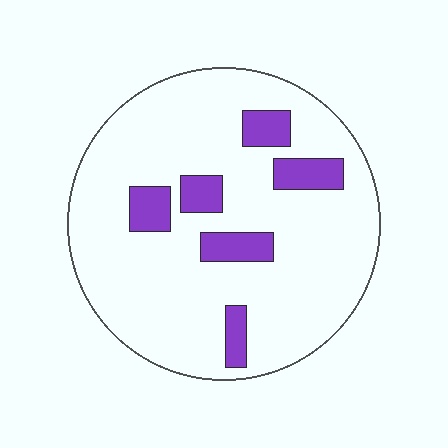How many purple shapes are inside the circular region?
6.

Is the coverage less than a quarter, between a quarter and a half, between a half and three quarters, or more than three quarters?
Less than a quarter.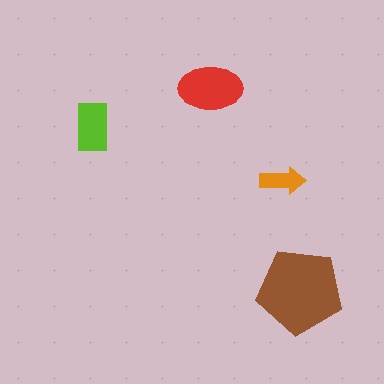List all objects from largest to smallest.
The brown pentagon, the red ellipse, the lime rectangle, the orange arrow.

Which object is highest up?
The red ellipse is topmost.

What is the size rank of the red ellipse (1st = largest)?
2nd.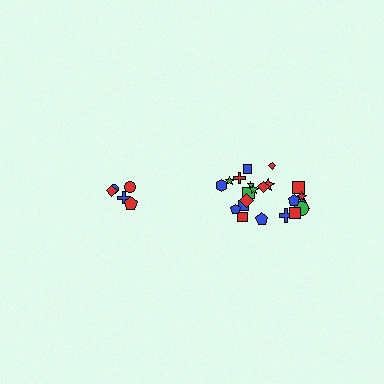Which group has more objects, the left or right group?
The right group.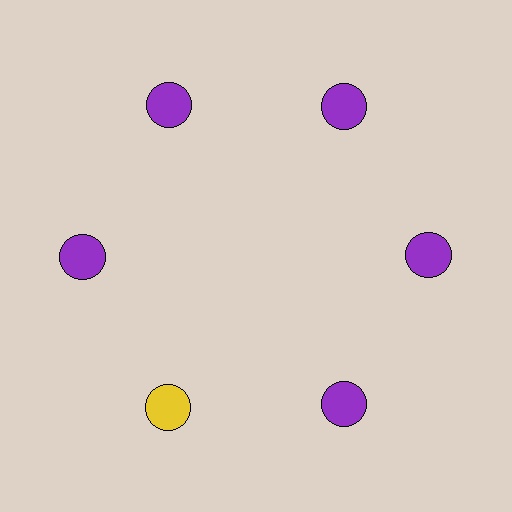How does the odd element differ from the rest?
It has a different color: yellow instead of purple.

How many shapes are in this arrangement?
There are 6 shapes arranged in a ring pattern.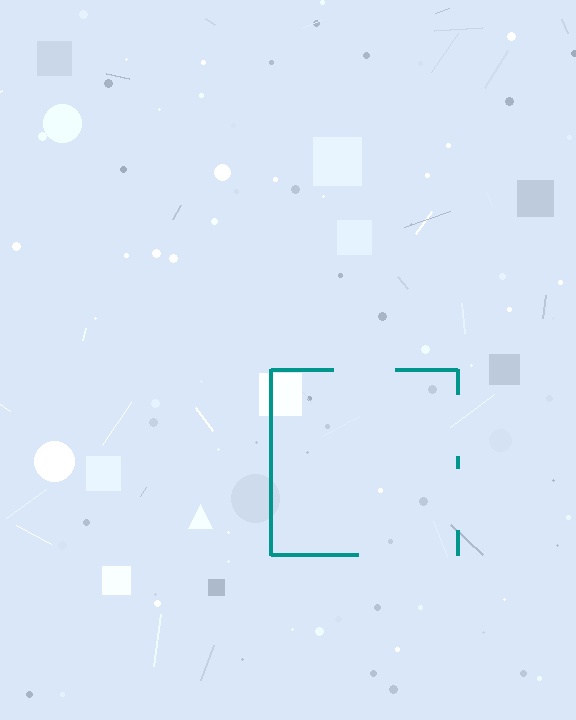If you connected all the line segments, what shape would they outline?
They would outline a square.